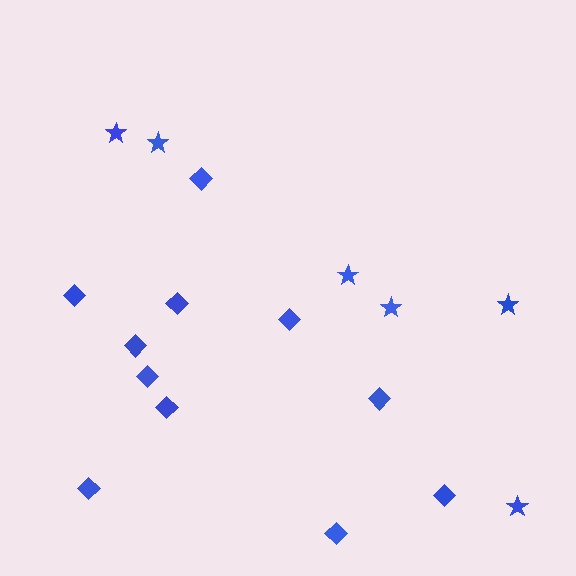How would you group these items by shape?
There are 2 groups: one group of diamonds (11) and one group of stars (6).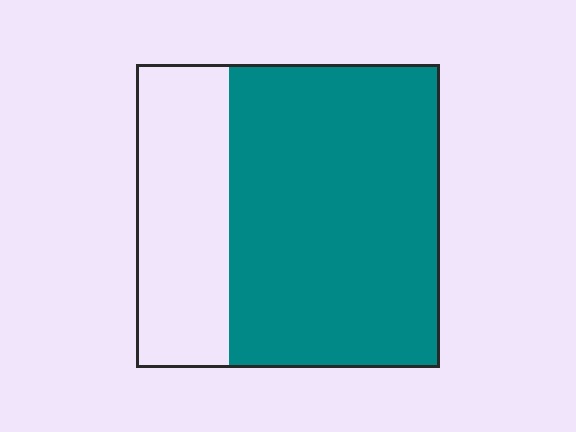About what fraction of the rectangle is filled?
About two thirds (2/3).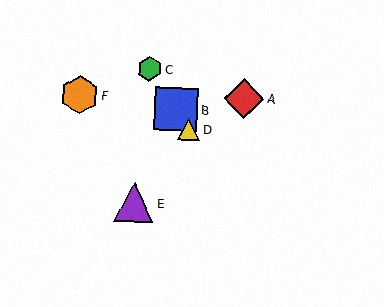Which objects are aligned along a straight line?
Objects B, C, D are aligned along a straight line.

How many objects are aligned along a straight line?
3 objects (B, C, D) are aligned along a straight line.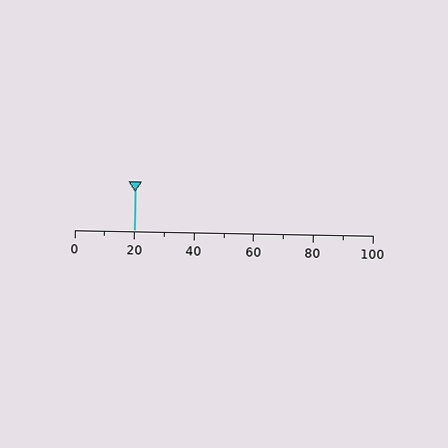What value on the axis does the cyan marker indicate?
The marker indicates approximately 20.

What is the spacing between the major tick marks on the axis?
The major ticks are spaced 20 apart.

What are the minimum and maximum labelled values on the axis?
The axis runs from 0 to 100.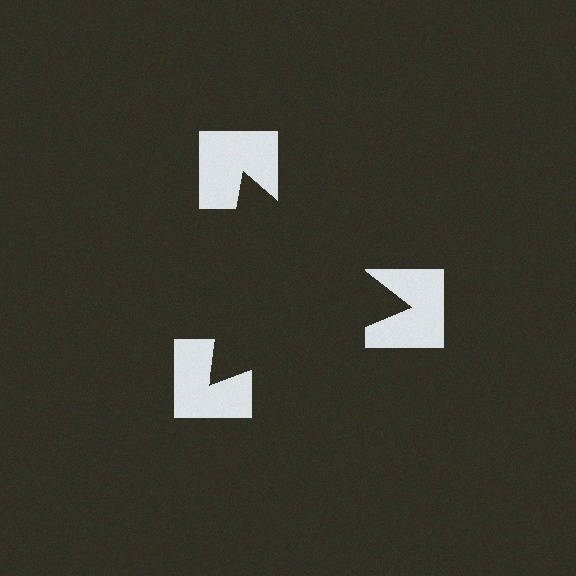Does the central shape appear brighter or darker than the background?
It typically appears slightly darker than the background, even though no actual brightness change is drawn.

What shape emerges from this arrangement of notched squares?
An illusory triangle — its edges are inferred from the aligned wedge cuts in the notched squares, not physically drawn.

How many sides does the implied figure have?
3 sides.